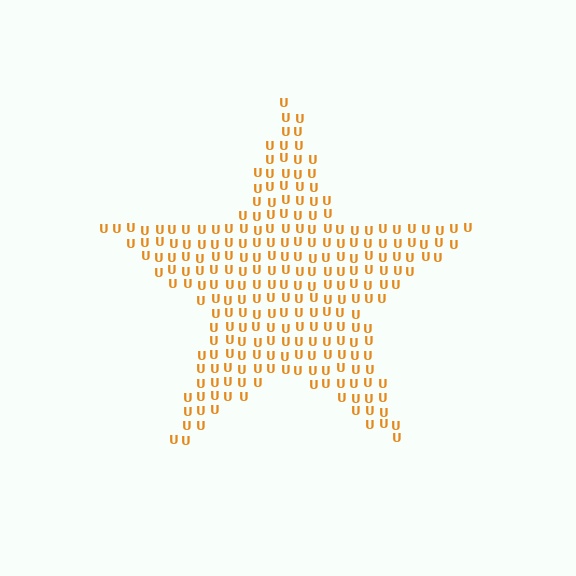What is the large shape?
The large shape is a star.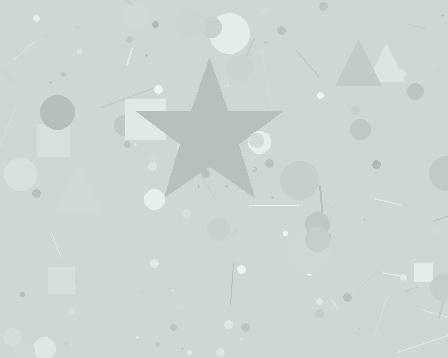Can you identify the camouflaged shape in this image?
The camouflaged shape is a star.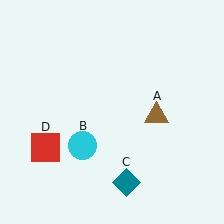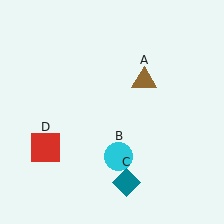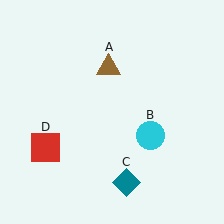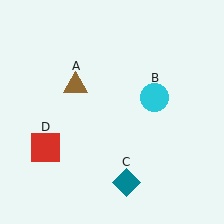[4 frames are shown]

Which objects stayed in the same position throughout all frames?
Teal diamond (object C) and red square (object D) remained stationary.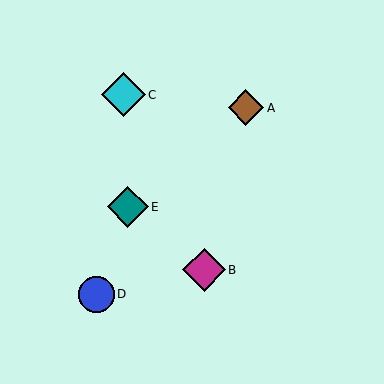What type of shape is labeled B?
Shape B is a magenta diamond.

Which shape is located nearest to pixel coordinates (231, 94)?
The brown diamond (labeled A) at (246, 108) is nearest to that location.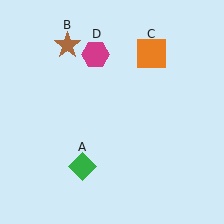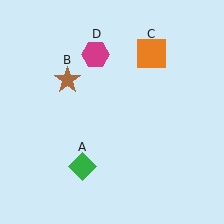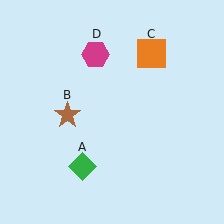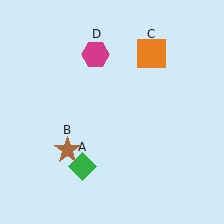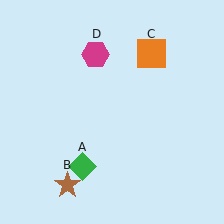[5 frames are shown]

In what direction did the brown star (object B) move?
The brown star (object B) moved down.